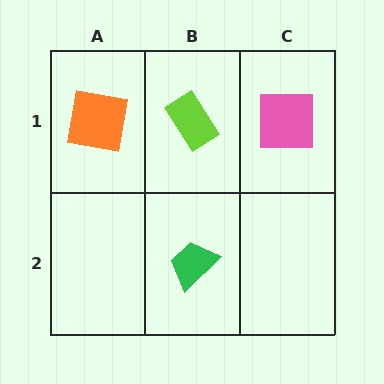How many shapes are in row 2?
1 shape.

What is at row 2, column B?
A green trapezoid.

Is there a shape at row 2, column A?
No, that cell is empty.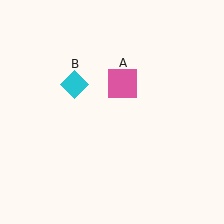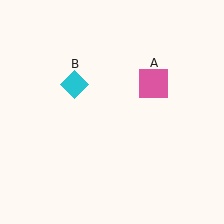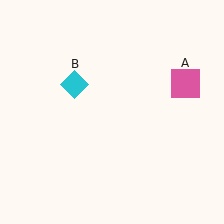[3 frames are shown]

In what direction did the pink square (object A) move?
The pink square (object A) moved right.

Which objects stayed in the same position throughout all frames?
Cyan diamond (object B) remained stationary.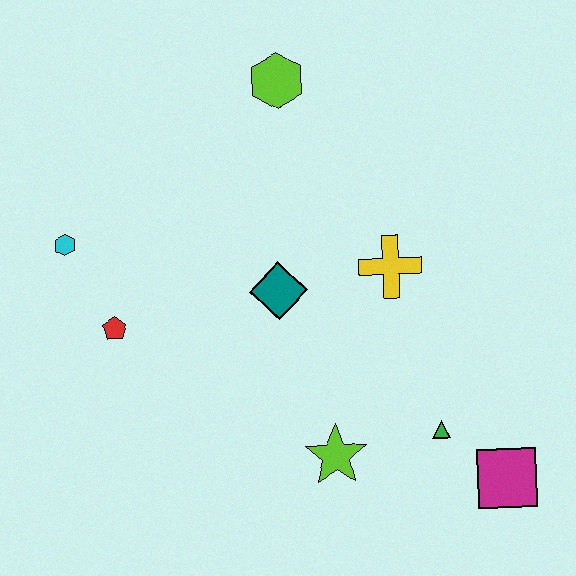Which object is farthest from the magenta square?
The cyan hexagon is farthest from the magenta square.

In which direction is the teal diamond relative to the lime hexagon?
The teal diamond is below the lime hexagon.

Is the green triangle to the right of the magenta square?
No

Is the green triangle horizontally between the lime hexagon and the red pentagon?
No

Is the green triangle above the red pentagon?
No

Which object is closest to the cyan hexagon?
The red pentagon is closest to the cyan hexagon.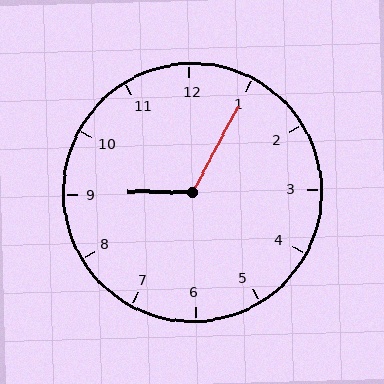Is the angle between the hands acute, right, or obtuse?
It is obtuse.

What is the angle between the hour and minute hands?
Approximately 118 degrees.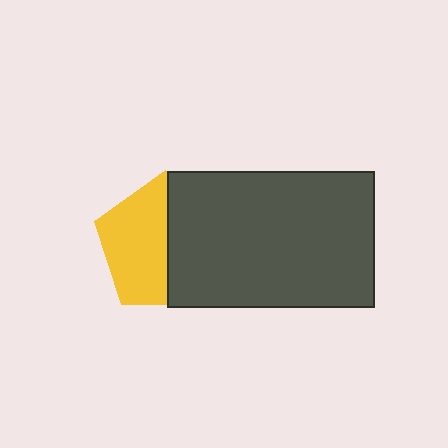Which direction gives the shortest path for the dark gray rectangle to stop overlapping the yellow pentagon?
Moving right gives the shortest separation.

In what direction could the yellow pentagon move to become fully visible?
The yellow pentagon could move left. That would shift it out from behind the dark gray rectangle entirely.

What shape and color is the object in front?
The object in front is a dark gray rectangle.